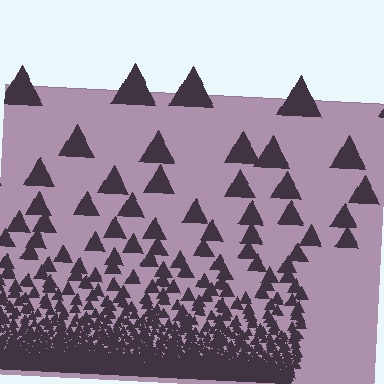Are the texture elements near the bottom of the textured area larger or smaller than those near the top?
Smaller. The gradient is inverted — elements near the bottom are smaller and denser.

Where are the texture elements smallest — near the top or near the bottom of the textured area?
Near the bottom.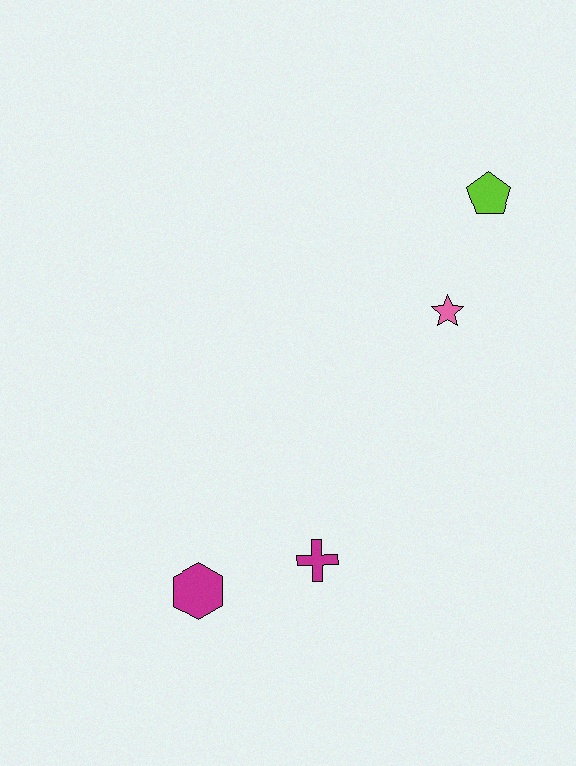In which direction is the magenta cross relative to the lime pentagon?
The magenta cross is below the lime pentagon.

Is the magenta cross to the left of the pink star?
Yes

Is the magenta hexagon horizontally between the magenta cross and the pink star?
No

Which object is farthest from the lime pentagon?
The magenta hexagon is farthest from the lime pentagon.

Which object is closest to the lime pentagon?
The pink star is closest to the lime pentagon.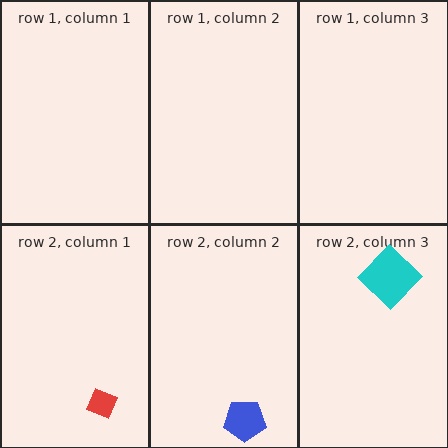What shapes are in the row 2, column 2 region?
The blue pentagon.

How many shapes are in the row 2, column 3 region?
1.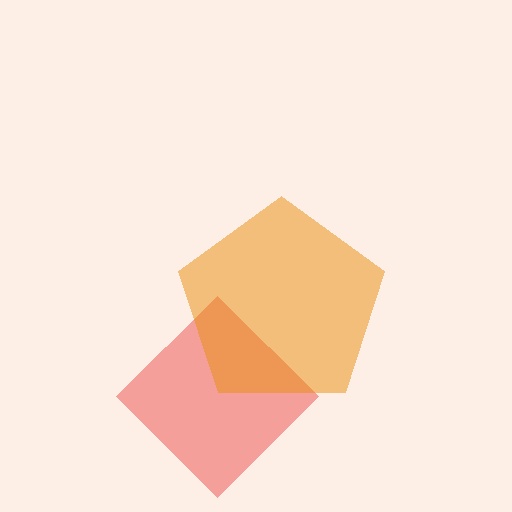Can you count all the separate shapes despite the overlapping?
Yes, there are 2 separate shapes.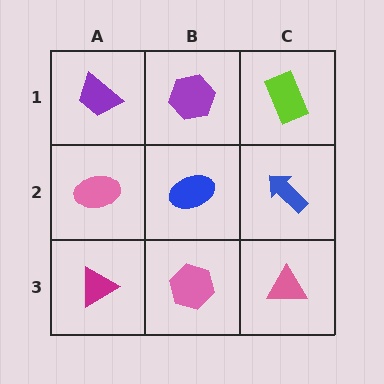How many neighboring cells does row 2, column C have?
3.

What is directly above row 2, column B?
A purple hexagon.